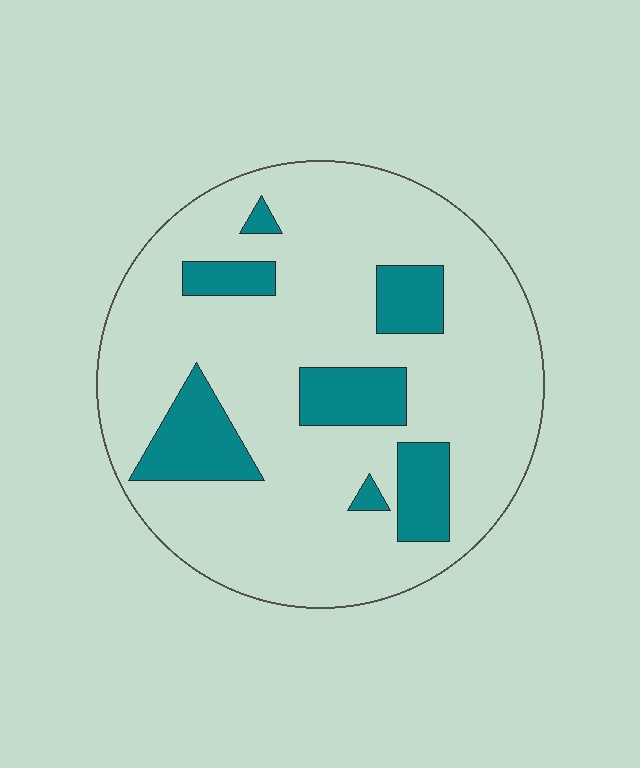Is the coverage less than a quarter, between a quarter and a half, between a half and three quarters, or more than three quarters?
Less than a quarter.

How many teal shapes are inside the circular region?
7.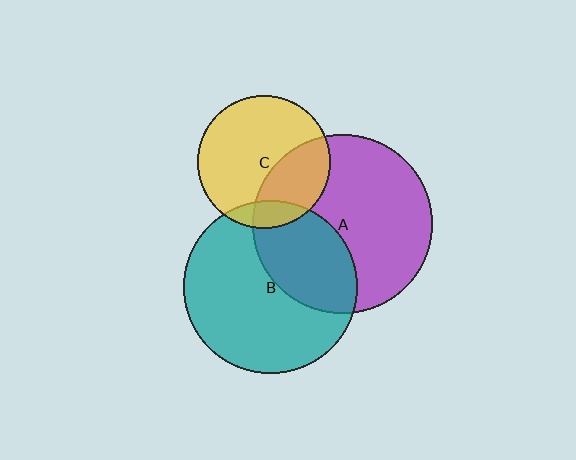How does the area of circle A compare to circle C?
Approximately 1.8 times.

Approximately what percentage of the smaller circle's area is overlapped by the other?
Approximately 35%.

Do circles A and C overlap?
Yes.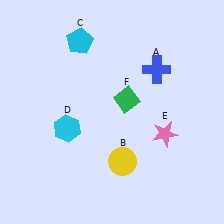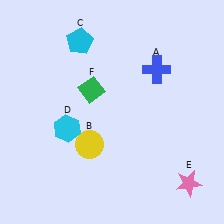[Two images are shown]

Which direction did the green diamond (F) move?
The green diamond (F) moved left.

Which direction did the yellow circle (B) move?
The yellow circle (B) moved left.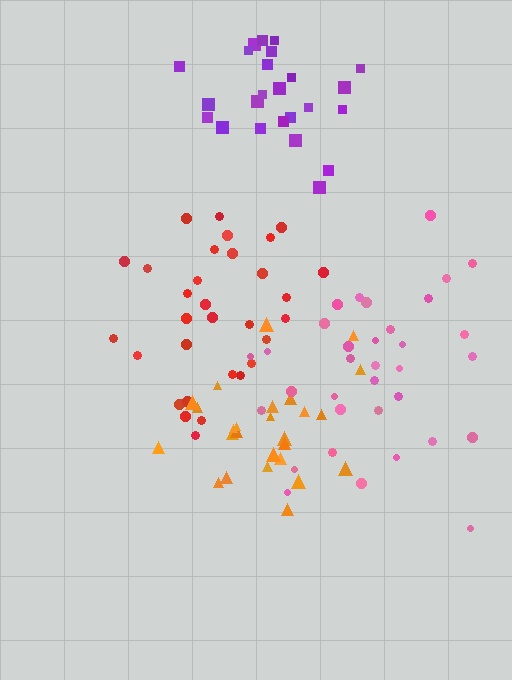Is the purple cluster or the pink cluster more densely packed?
Purple.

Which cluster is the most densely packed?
Purple.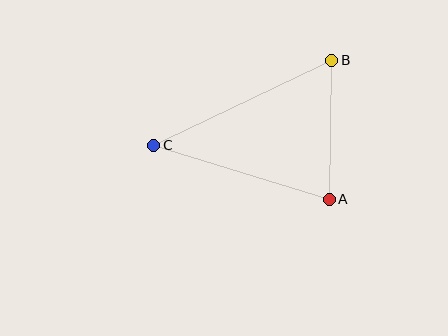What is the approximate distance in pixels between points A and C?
The distance between A and C is approximately 184 pixels.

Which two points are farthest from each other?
Points B and C are farthest from each other.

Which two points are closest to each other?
Points A and B are closest to each other.